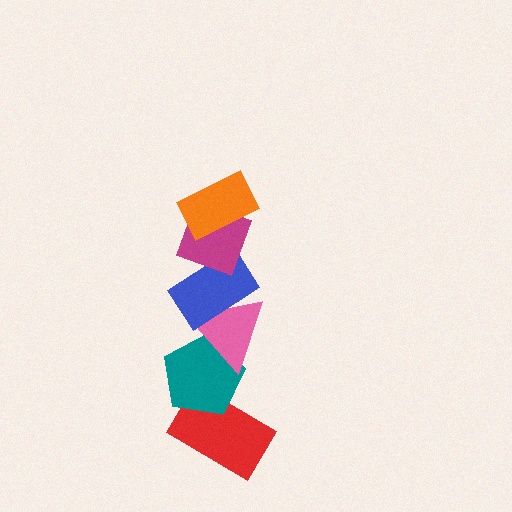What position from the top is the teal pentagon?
The teal pentagon is 5th from the top.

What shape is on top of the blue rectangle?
The magenta diamond is on top of the blue rectangle.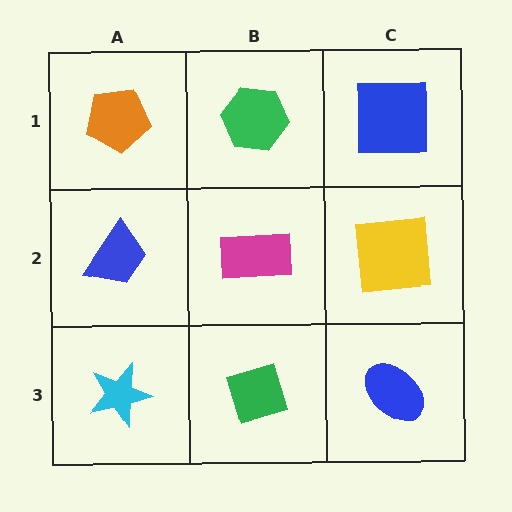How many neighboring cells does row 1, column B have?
3.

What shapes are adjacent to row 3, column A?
A blue trapezoid (row 2, column A), a green diamond (row 3, column B).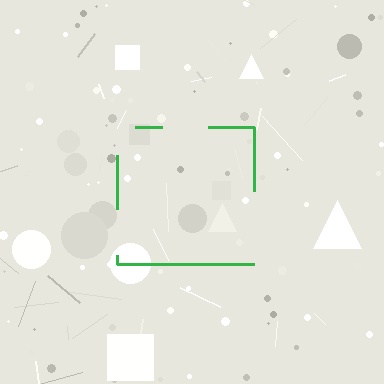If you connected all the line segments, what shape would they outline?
They would outline a square.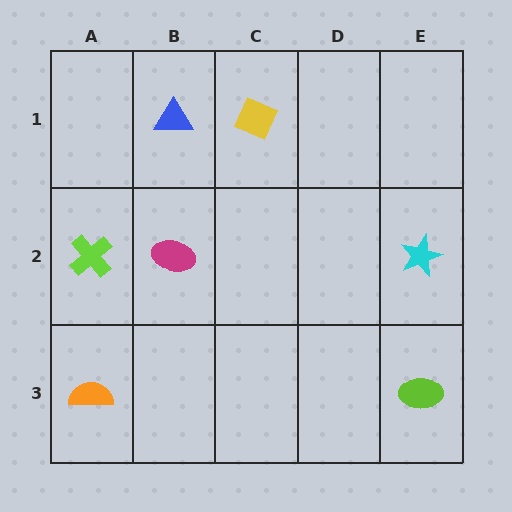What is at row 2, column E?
A cyan star.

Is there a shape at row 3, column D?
No, that cell is empty.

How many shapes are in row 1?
2 shapes.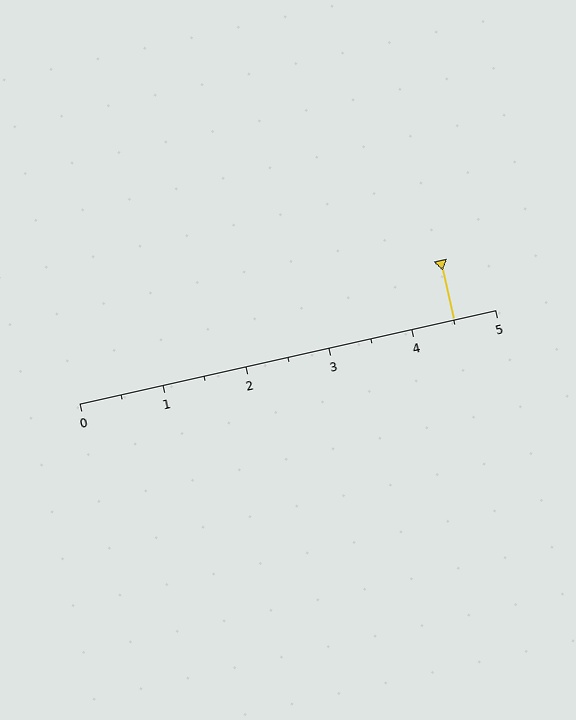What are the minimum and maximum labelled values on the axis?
The axis runs from 0 to 5.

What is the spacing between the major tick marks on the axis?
The major ticks are spaced 1 apart.